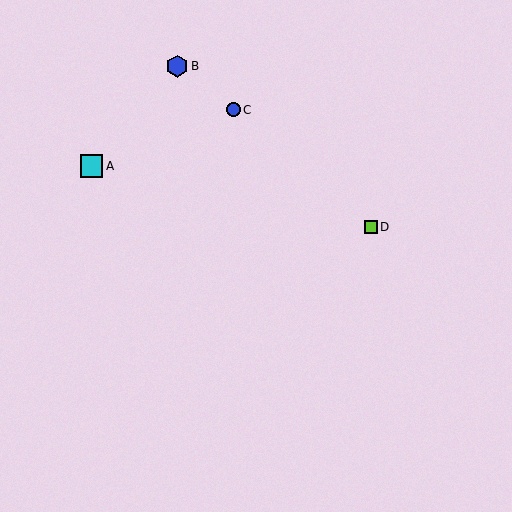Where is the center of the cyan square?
The center of the cyan square is at (92, 166).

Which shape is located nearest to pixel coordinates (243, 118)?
The blue circle (labeled C) at (233, 110) is nearest to that location.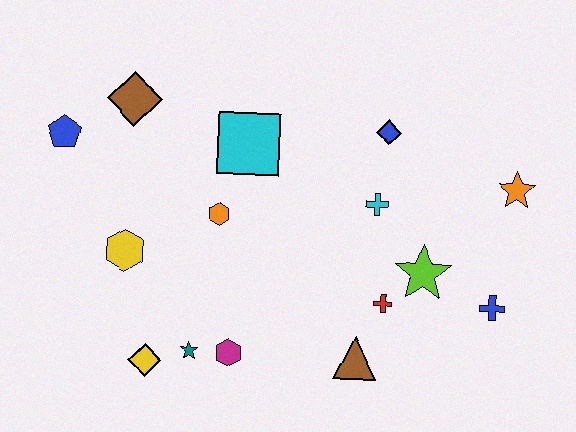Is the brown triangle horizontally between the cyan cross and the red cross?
No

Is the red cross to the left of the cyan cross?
No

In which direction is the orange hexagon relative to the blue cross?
The orange hexagon is to the left of the blue cross.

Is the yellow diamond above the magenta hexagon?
No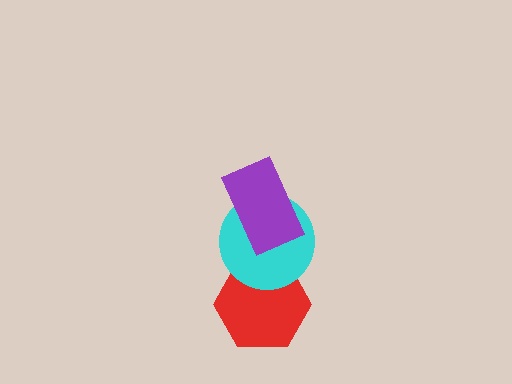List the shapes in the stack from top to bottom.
From top to bottom: the purple rectangle, the cyan circle, the red hexagon.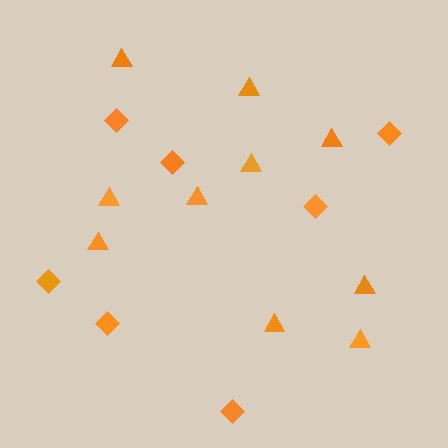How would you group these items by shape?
There are 2 groups: one group of triangles (10) and one group of diamonds (7).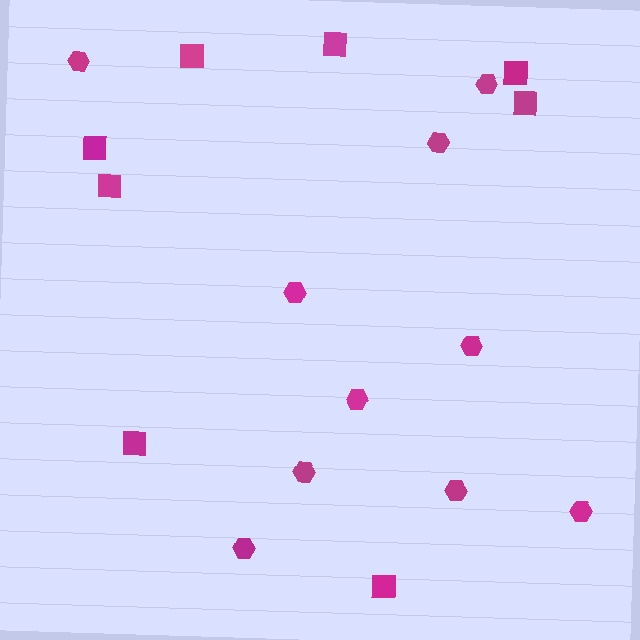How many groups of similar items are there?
There are 2 groups: one group of hexagons (10) and one group of squares (8).